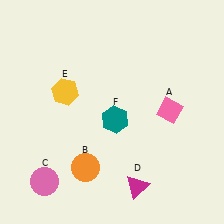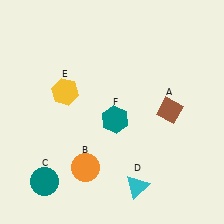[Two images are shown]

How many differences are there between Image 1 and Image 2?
There are 3 differences between the two images.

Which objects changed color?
A changed from pink to brown. C changed from pink to teal. D changed from magenta to cyan.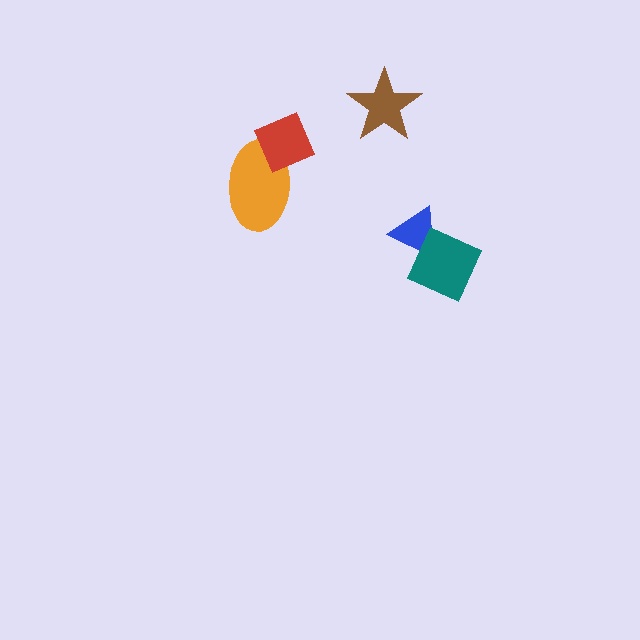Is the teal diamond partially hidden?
No, no other shape covers it.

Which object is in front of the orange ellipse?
The red diamond is in front of the orange ellipse.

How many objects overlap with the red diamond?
1 object overlaps with the red diamond.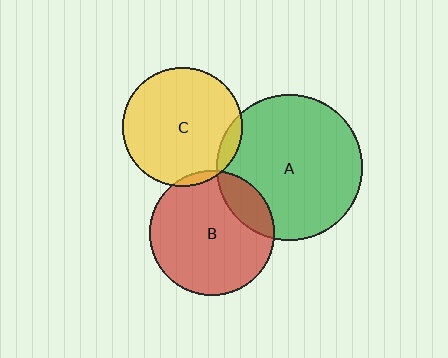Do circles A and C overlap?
Yes.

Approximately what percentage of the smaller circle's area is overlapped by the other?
Approximately 5%.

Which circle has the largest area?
Circle A (green).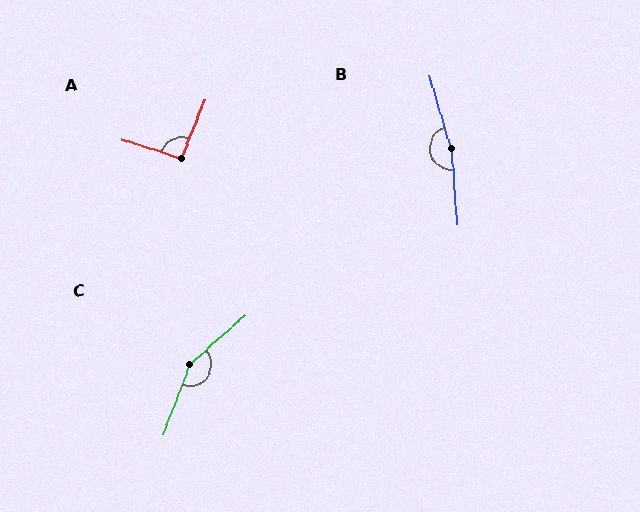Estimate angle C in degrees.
Approximately 152 degrees.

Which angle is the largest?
B, at approximately 167 degrees.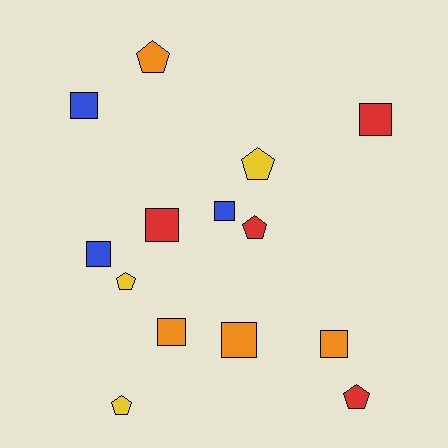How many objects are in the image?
There are 14 objects.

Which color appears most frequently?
Red, with 4 objects.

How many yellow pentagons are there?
There are 3 yellow pentagons.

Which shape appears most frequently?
Square, with 8 objects.